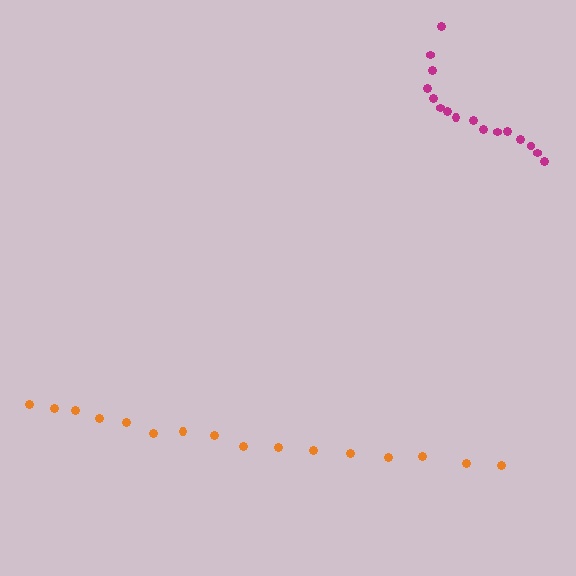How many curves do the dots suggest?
There are 2 distinct paths.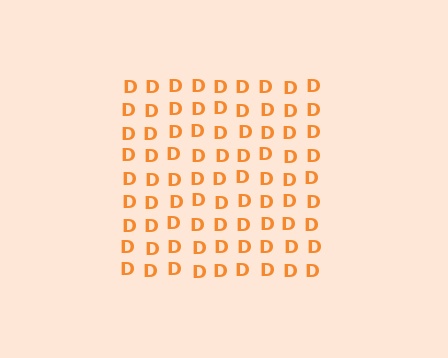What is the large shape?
The large shape is a square.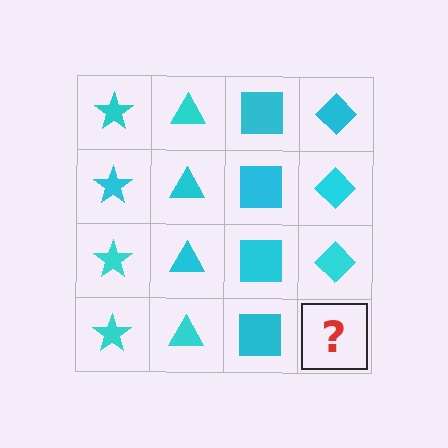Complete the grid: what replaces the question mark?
The question mark should be replaced with a cyan diamond.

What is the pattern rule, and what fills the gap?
The rule is that each column has a consistent shape. The gap should be filled with a cyan diamond.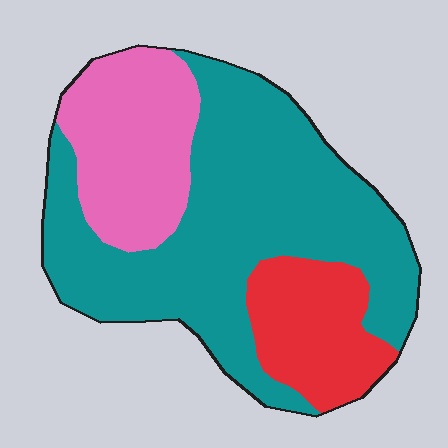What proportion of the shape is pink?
Pink covers 23% of the shape.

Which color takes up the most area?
Teal, at roughly 60%.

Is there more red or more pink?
Pink.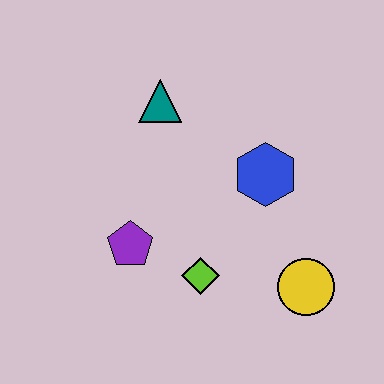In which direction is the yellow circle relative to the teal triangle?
The yellow circle is below the teal triangle.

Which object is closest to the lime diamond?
The purple pentagon is closest to the lime diamond.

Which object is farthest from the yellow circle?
The teal triangle is farthest from the yellow circle.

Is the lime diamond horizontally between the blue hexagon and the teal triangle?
Yes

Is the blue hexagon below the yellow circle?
No